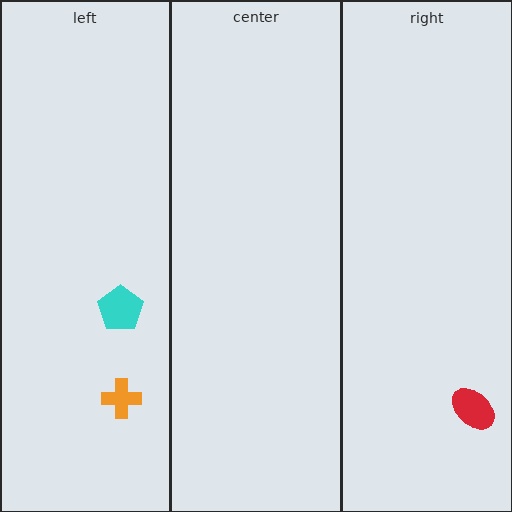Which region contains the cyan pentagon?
The left region.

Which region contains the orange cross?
The left region.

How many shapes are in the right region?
1.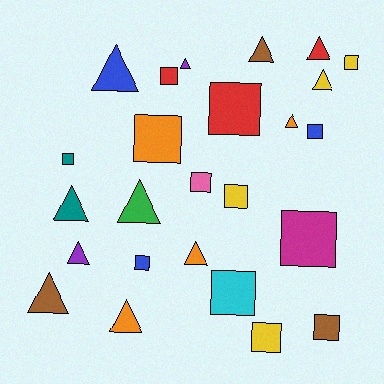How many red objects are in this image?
There are 3 red objects.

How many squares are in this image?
There are 13 squares.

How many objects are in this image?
There are 25 objects.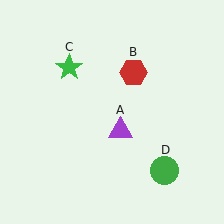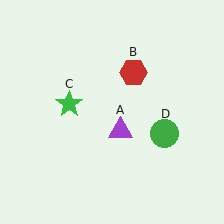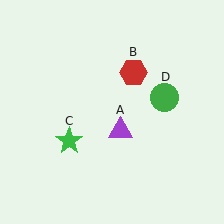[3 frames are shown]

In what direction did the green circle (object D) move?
The green circle (object D) moved up.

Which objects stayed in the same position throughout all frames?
Purple triangle (object A) and red hexagon (object B) remained stationary.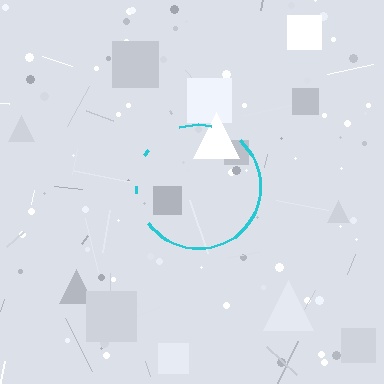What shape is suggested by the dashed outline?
The dashed outline suggests a circle.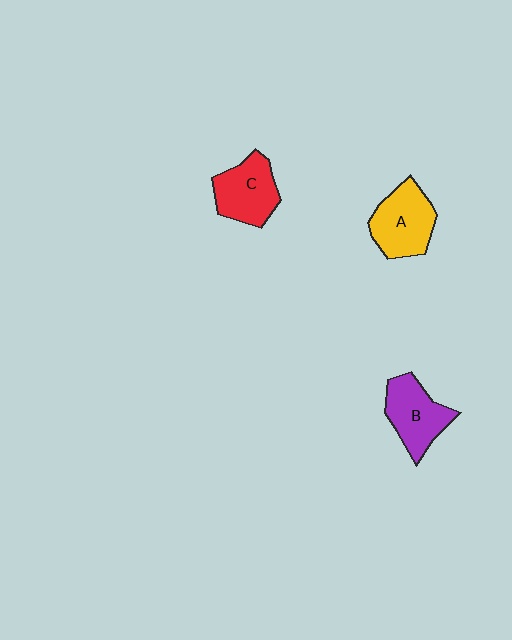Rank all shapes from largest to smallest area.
From largest to smallest: A (yellow), B (purple), C (red).